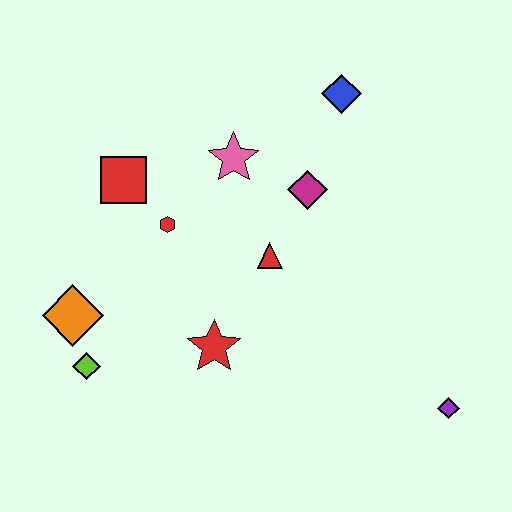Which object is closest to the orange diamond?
The lime diamond is closest to the orange diamond.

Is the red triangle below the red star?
No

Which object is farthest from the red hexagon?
The purple diamond is farthest from the red hexagon.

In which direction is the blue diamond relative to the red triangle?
The blue diamond is above the red triangle.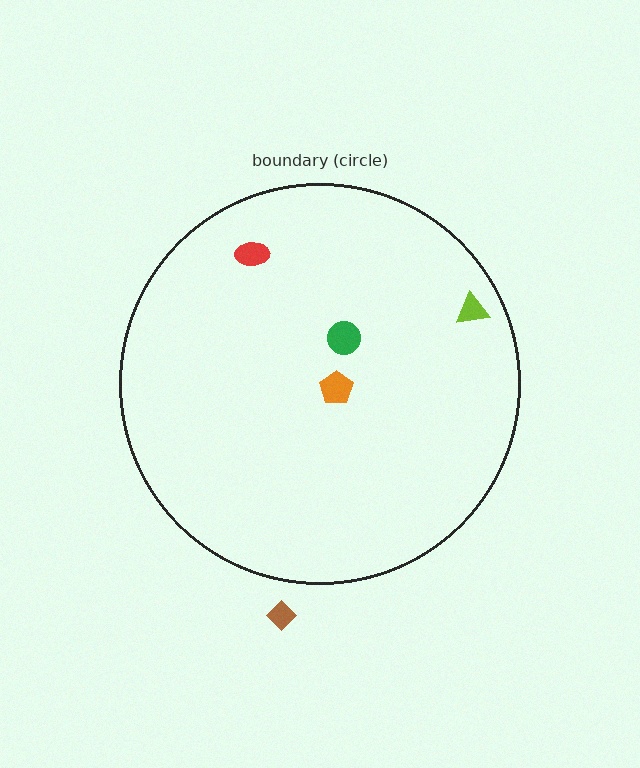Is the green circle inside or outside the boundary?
Inside.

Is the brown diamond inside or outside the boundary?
Outside.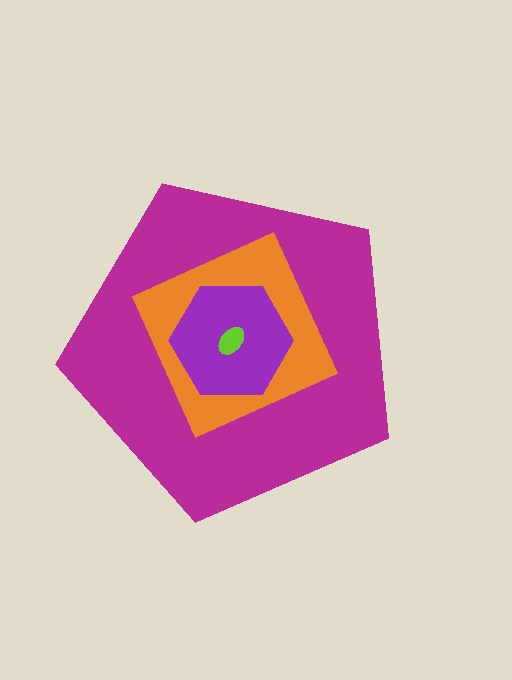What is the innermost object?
The lime ellipse.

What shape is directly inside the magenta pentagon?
The orange diamond.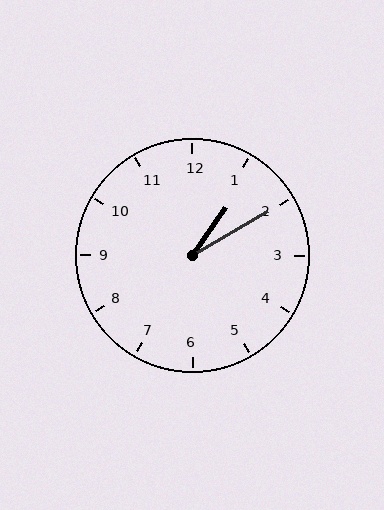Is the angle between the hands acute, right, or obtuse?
It is acute.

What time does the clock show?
1:10.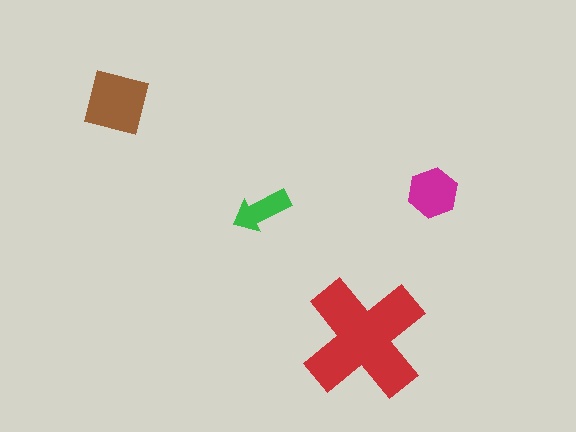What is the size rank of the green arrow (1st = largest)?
4th.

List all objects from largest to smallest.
The red cross, the brown square, the magenta hexagon, the green arrow.